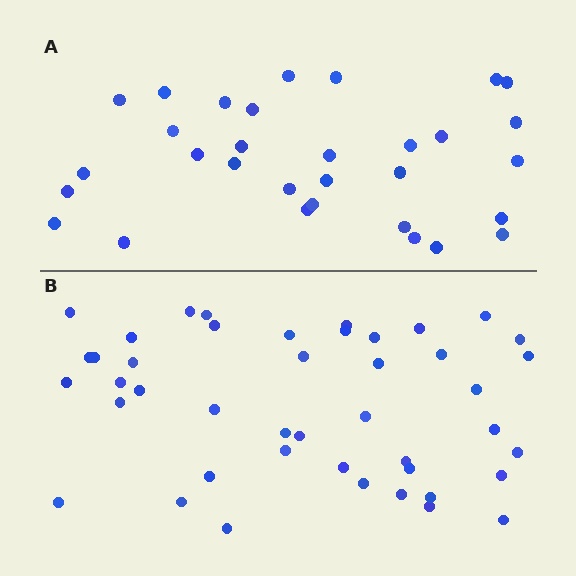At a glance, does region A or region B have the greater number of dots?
Region B (the bottom region) has more dots.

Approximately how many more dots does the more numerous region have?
Region B has approximately 15 more dots than region A.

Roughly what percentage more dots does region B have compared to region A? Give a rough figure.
About 40% more.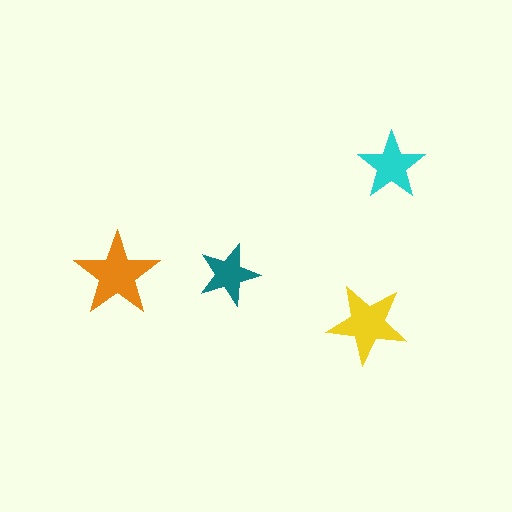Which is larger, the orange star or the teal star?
The orange one.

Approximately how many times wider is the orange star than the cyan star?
About 1.5 times wider.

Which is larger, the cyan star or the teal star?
The cyan one.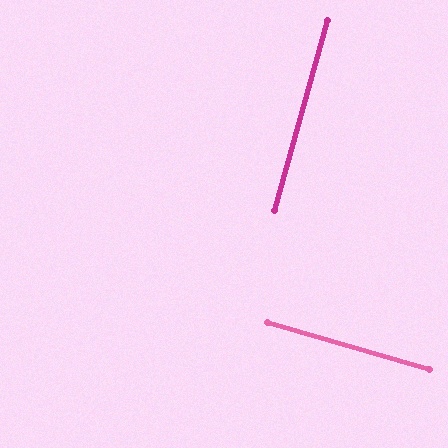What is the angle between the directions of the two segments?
Approximately 89 degrees.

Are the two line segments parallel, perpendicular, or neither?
Perpendicular — they meet at approximately 89°.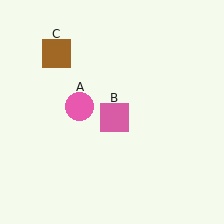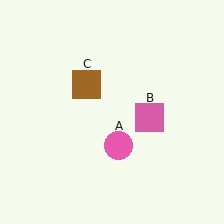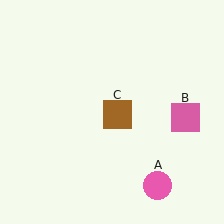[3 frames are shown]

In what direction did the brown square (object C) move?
The brown square (object C) moved down and to the right.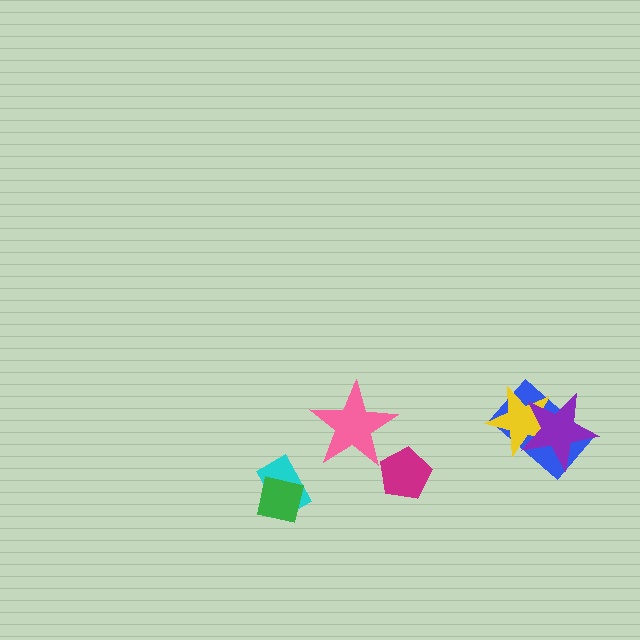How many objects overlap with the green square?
1 object overlaps with the green square.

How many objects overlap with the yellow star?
2 objects overlap with the yellow star.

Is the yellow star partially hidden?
Yes, it is partially covered by another shape.